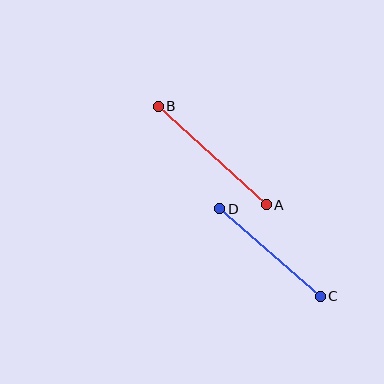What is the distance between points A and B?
The distance is approximately 146 pixels.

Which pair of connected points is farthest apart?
Points A and B are farthest apart.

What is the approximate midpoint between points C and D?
The midpoint is at approximately (270, 252) pixels.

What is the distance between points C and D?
The distance is approximately 133 pixels.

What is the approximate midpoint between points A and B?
The midpoint is at approximately (212, 156) pixels.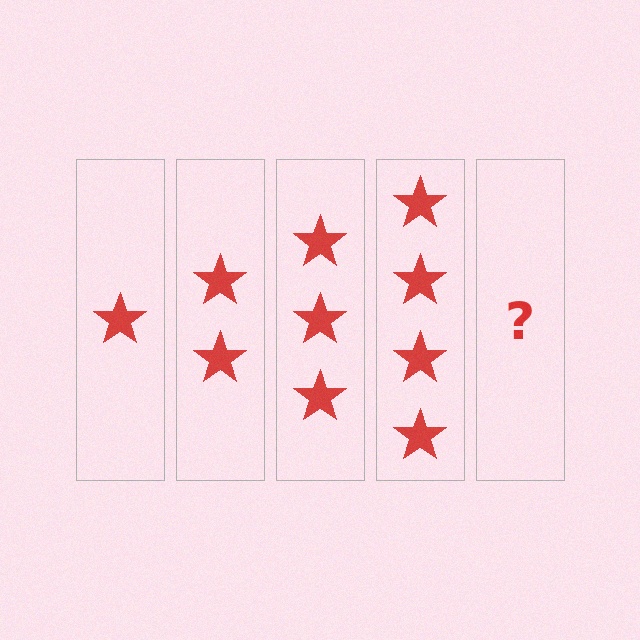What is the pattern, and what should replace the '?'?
The pattern is that each step adds one more star. The '?' should be 5 stars.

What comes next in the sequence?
The next element should be 5 stars.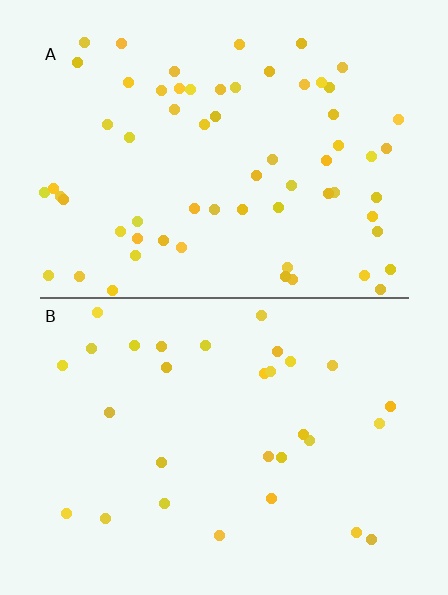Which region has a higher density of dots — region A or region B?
A (the top).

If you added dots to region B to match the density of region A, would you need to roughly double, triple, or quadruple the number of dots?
Approximately double.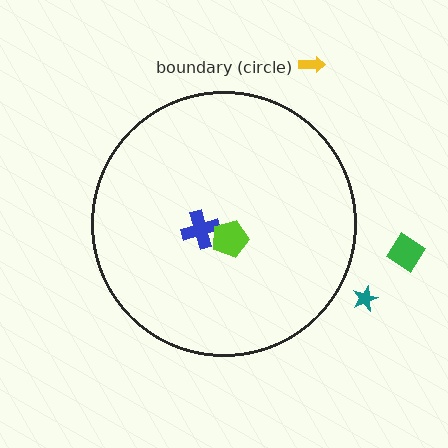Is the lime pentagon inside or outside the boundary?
Inside.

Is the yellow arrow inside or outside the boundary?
Outside.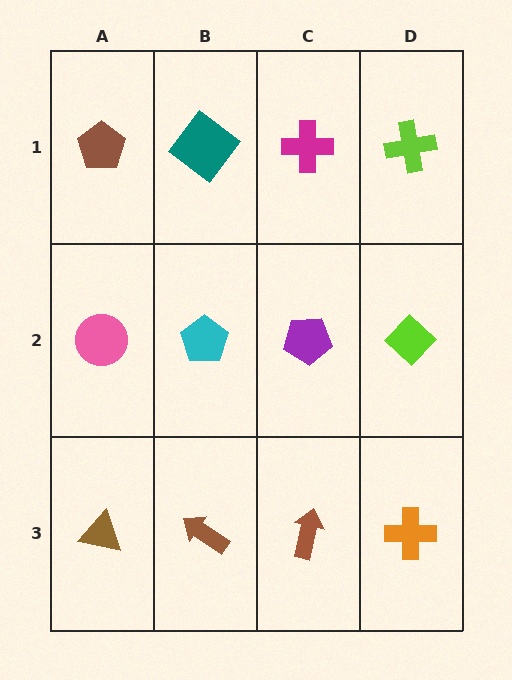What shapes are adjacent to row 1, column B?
A cyan pentagon (row 2, column B), a brown pentagon (row 1, column A), a magenta cross (row 1, column C).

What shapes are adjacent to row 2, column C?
A magenta cross (row 1, column C), a brown arrow (row 3, column C), a cyan pentagon (row 2, column B), a lime diamond (row 2, column D).